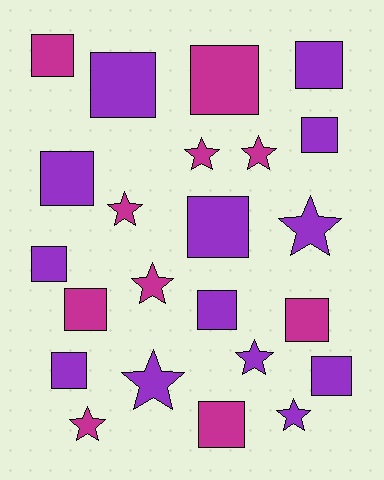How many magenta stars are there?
There are 5 magenta stars.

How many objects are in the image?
There are 23 objects.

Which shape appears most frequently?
Square, with 14 objects.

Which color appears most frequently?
Purple, with 13 objects.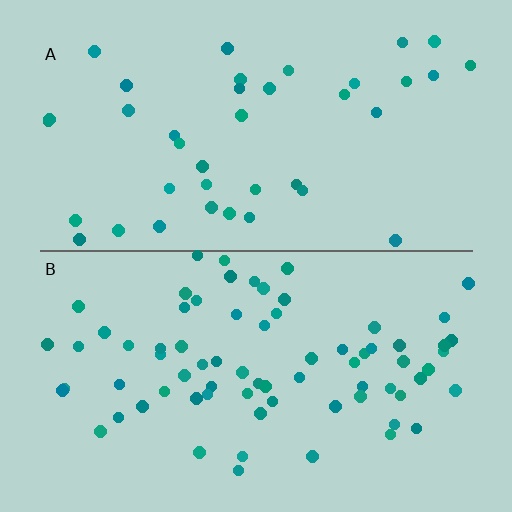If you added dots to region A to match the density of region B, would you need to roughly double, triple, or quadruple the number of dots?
Approximately double.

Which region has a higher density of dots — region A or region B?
B (the bottom).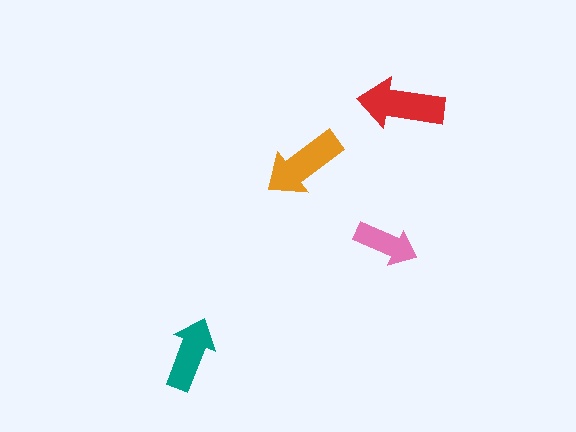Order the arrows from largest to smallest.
the red one, the orange one, the teal one, the pink one.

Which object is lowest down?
The teal arrow is bottommost.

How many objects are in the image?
There are 4 objects in the image.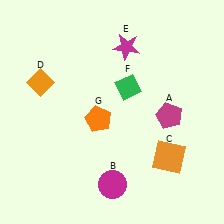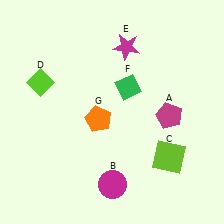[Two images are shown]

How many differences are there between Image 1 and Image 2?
There are 2 differences between the two images.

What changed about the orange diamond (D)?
In Image 1, D is orange. In Image 2, it changed to lime.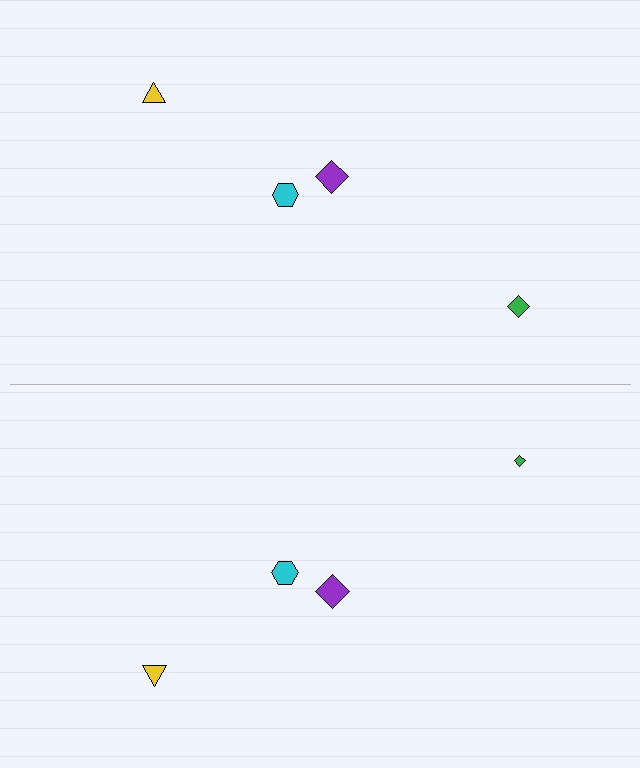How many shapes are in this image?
There are 8 shapes in this image.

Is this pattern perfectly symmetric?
No, the pattern is not perfectly symmetric. The green diamond on the bottom side has a different size than its mirror counterpart.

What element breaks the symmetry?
The green diamond on the bottom side has a different size than its mirror counterpart.